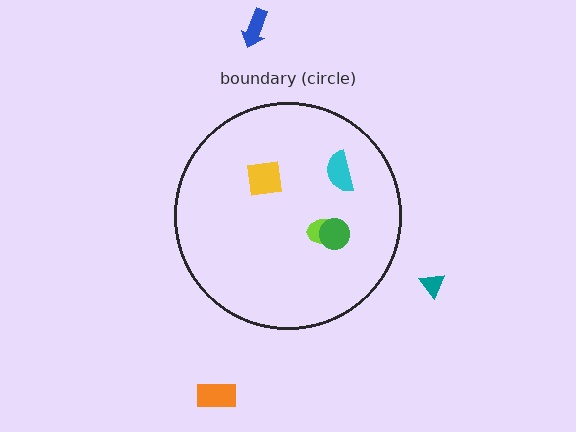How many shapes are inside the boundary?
4 inside, 3 outside.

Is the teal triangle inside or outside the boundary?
Outside.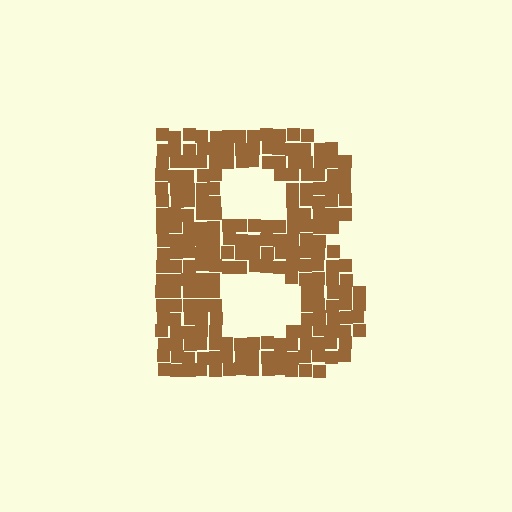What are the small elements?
The small elements are squares.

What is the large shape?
The large shape is the letter B.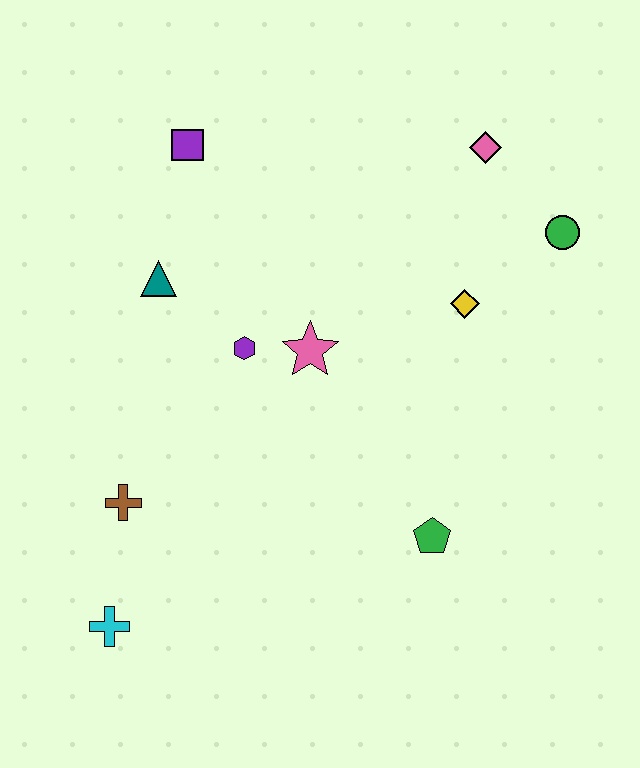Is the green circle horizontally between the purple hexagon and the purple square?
No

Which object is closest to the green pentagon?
The pink star is closest to the green pentagon.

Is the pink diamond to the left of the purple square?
No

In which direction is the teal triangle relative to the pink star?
The teal triangle is to the left of the pink star.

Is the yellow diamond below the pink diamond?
Yes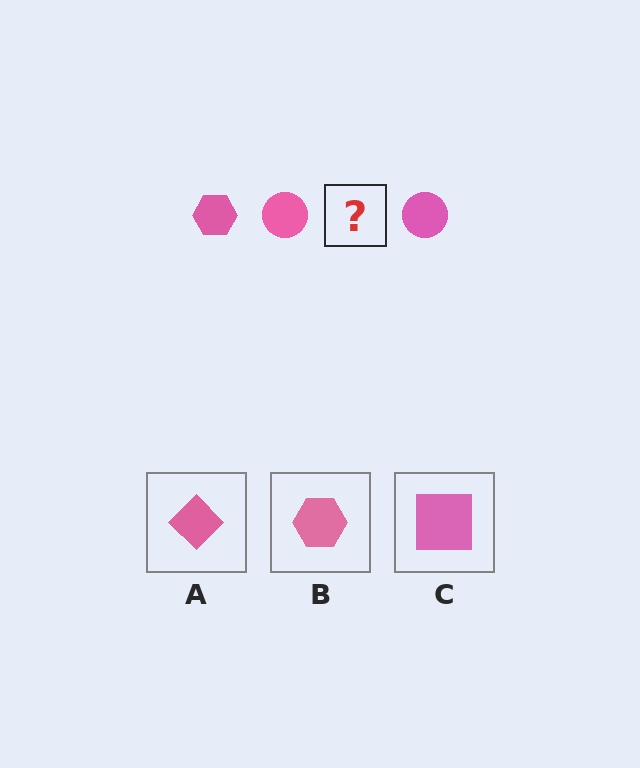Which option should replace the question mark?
Option B.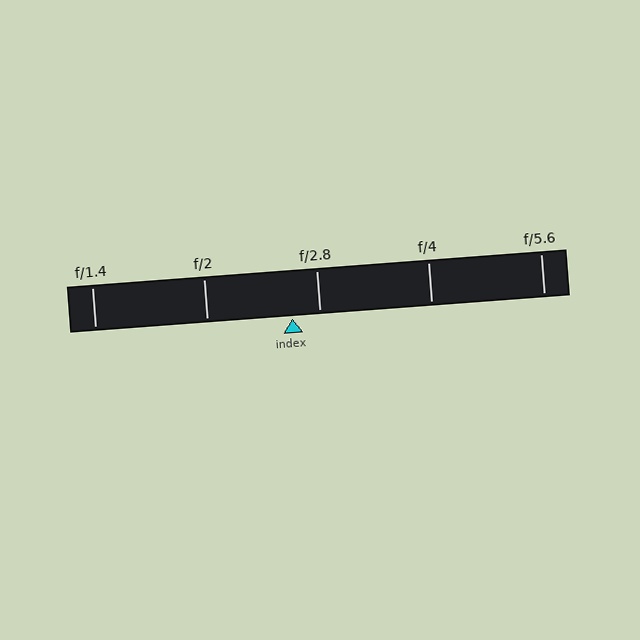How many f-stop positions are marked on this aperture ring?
There are 5 f-stop positions marked.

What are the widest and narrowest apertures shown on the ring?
The widest aperture shown is f/1.4 and the narrowest is f/5.6.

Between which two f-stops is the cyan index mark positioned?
The index mark is between f/2 and f/2.8.